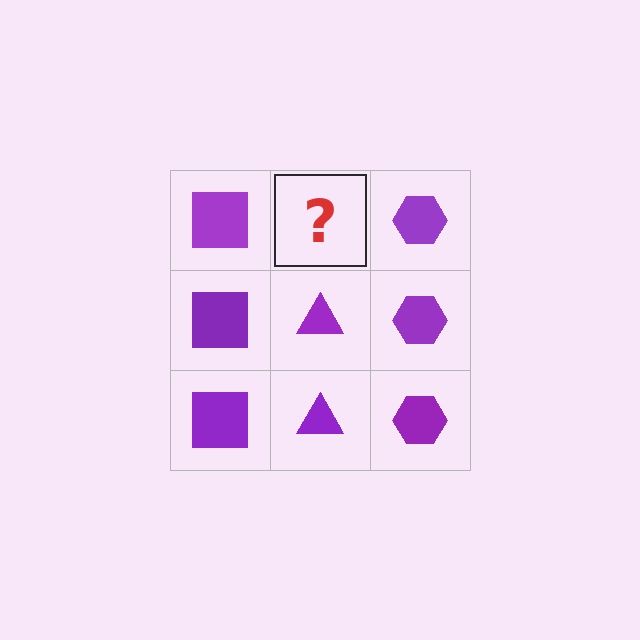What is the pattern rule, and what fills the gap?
The rule is that each column has a consistent shape. The gap should be filled with a purple triangle.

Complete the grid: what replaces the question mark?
The question mark should be replaced with a purple triangle.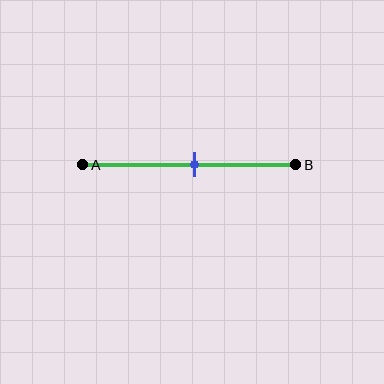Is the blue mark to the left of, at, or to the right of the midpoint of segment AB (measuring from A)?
The blue mark is approximately at the midpoint of segment AB.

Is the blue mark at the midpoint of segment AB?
Yes, the mark is approximately at the midpoint.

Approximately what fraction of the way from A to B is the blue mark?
The blue mark is approximately 55% of the way from A to B.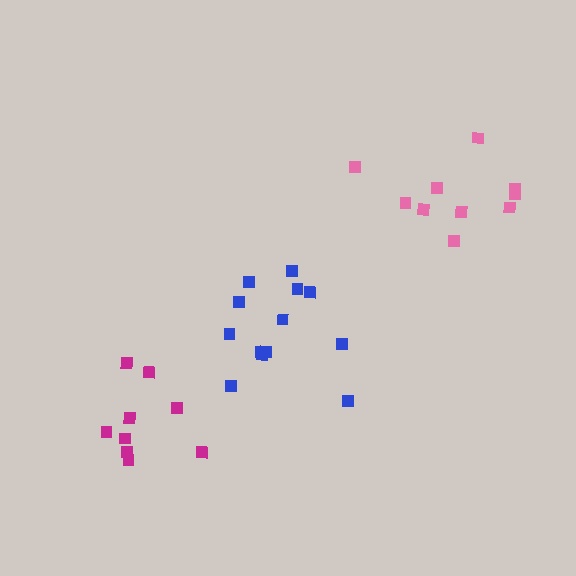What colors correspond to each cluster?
The clusters are colored: blue, pink, magenta.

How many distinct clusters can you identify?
There are 3 distinct clusters.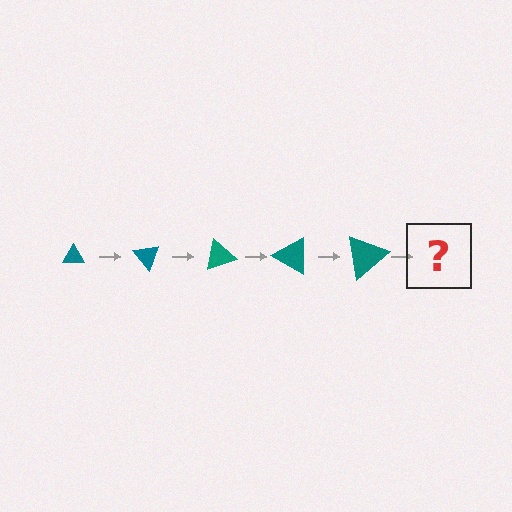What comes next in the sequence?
The next element should be a triangle, larger than the previous one and rotated 250 degrees from the start.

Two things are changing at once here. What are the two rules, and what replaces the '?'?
The two rules are that the triangle grows larger each step and it rotates 50 degrees each step. The '?' should be a triangle, larger than the previous one and rotated 250 degrees from the start.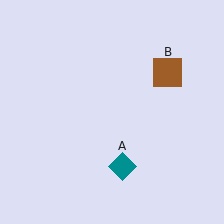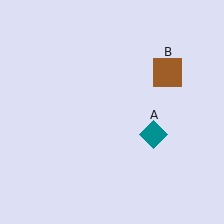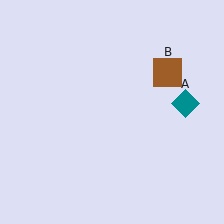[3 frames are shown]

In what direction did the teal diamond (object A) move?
The teal diamond (object A) moved up and to the right.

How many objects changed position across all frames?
1 object changed position: teal diamond (object A).